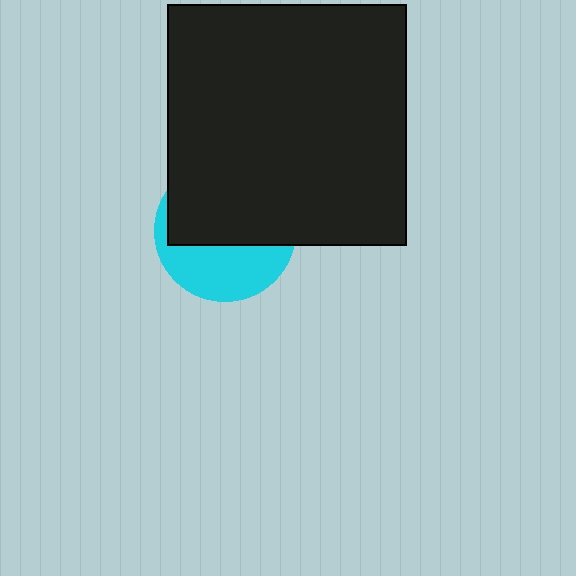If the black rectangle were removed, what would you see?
You would see the complete cyan circle.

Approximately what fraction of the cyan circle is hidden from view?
Roughly 59% of the cyan circle is hidden behind the black rectangle.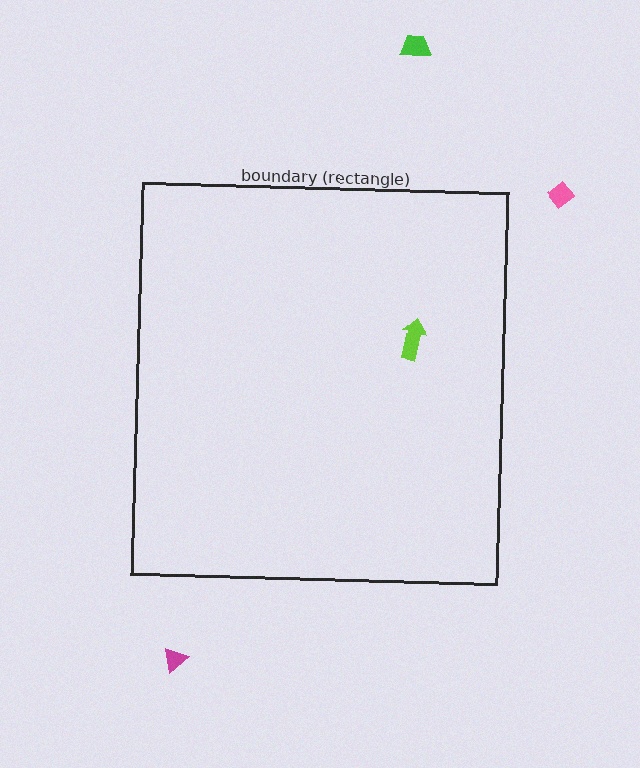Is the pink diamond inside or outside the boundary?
Outside.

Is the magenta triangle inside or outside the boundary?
Outside.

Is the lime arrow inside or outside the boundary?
Inside.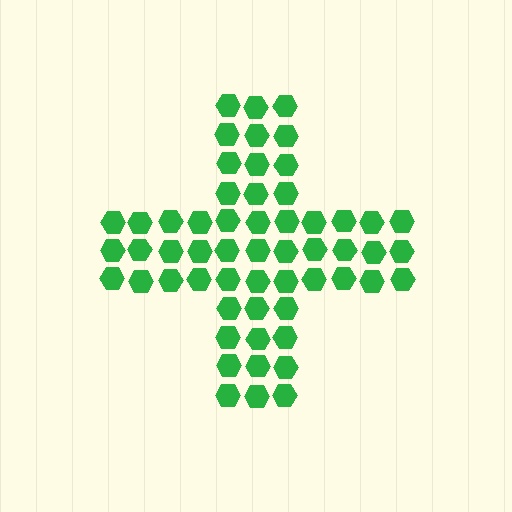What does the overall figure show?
The overall figure shows a cross.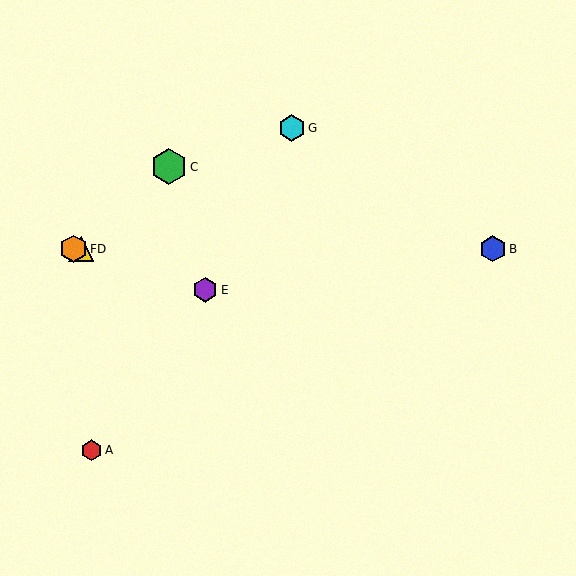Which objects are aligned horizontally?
Objects B, D, F are aligned horizontally.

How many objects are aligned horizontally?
3 objects (B, D, F) are aligned horizontally.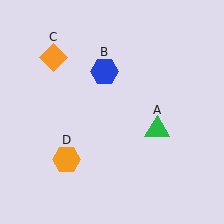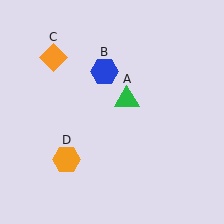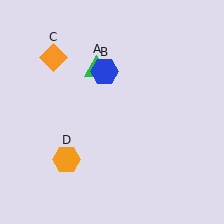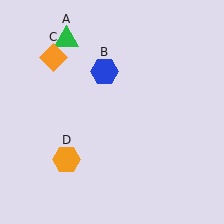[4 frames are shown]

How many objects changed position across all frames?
1 object changed position: green triangle (object A).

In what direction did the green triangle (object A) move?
The green triangle (object A) moved up and to the left.